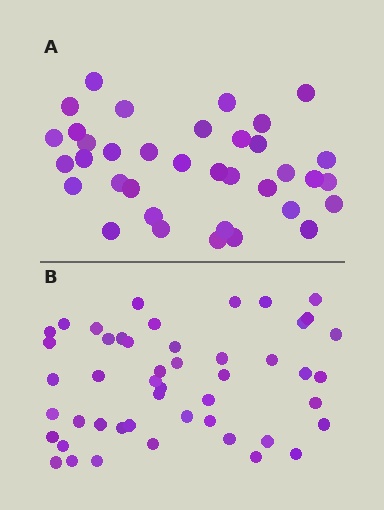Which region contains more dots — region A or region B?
Region B (the bottom region) has more dots.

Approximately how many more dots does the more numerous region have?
Region B has roughly 12 or so more dots than region A.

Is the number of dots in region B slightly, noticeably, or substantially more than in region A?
Region B has noticeably more, but not dramatically so. The ratio is roughly 1.3 to 1.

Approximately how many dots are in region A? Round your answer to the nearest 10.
About 40 dots. (The exact count is 36, which rounds to 40.)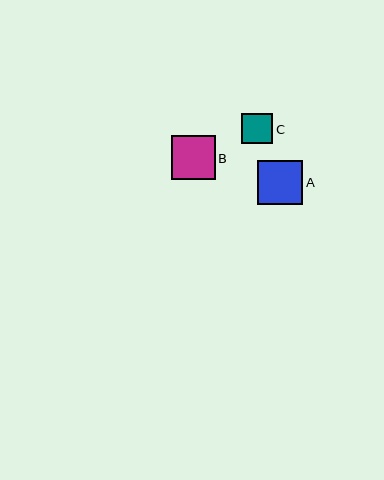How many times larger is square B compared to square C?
Square B is approximately 1.4 times the size of square C.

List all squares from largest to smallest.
From largest to smallest: A, B, C.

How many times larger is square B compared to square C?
Square B is approximately 1.4 times the size of square C.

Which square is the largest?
Square A is the largest with a size of approximately 45 pixels.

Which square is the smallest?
Square C is the smallest with a size of approximately 31 pixels.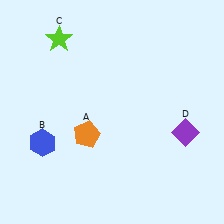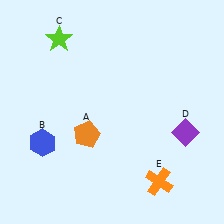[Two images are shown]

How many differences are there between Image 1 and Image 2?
There is 1 difference between the two images.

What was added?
An orange cross (E) was added in Image 2.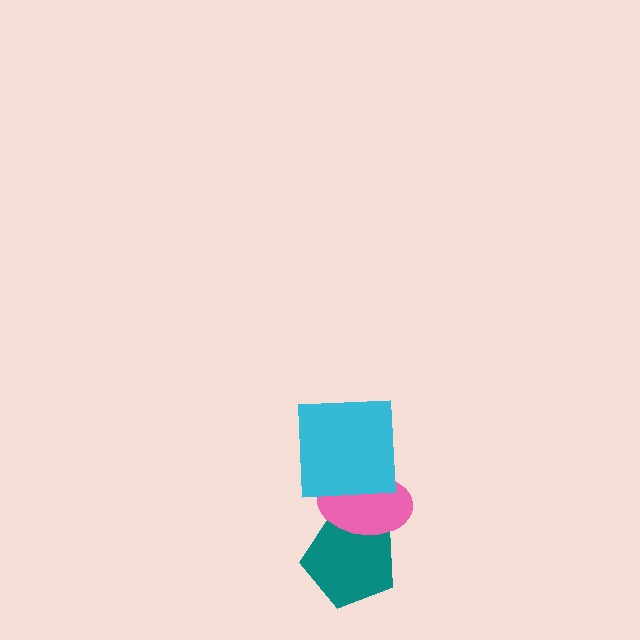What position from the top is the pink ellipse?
The pink ellipse is 2nd from the top.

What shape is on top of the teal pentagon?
The pink ellipse is on top of the teal pentagon.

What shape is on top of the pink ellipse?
The cyan square is on top of the pink ellipse.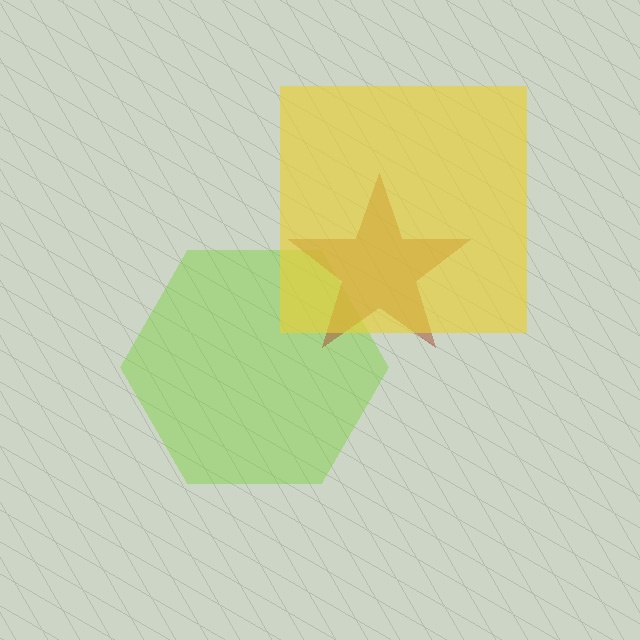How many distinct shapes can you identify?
There are 3 distinct shapes: a lime hexagon, a brown star, a yellow square.